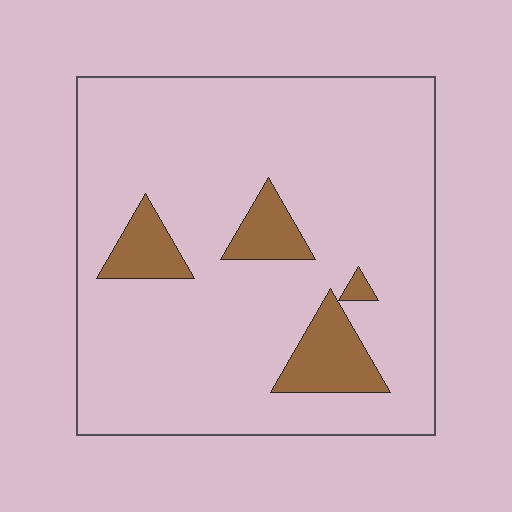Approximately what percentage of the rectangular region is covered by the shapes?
Approximately 10%.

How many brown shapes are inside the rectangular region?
4.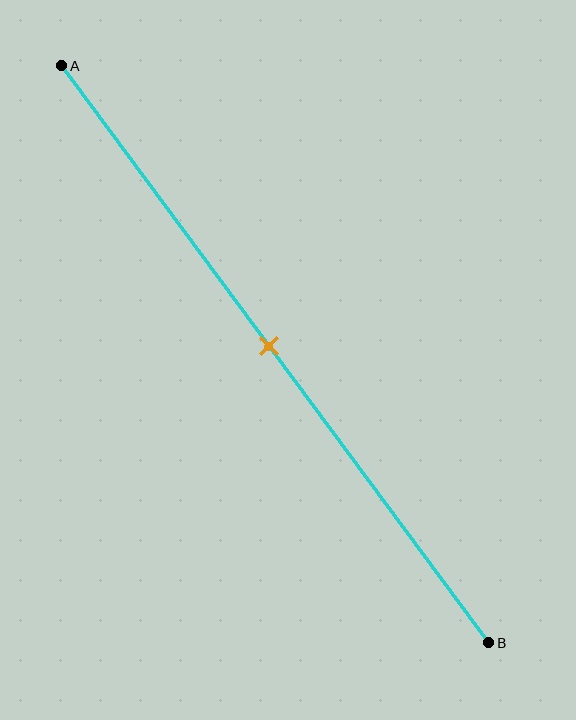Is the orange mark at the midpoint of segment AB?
Yes, the mark is approximately at the midpoint.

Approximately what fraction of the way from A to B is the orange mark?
The orange mark is approximately 50% of the way from A to B.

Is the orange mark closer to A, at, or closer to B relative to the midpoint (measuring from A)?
The orange mark is approximately at the midpoint of segment AB.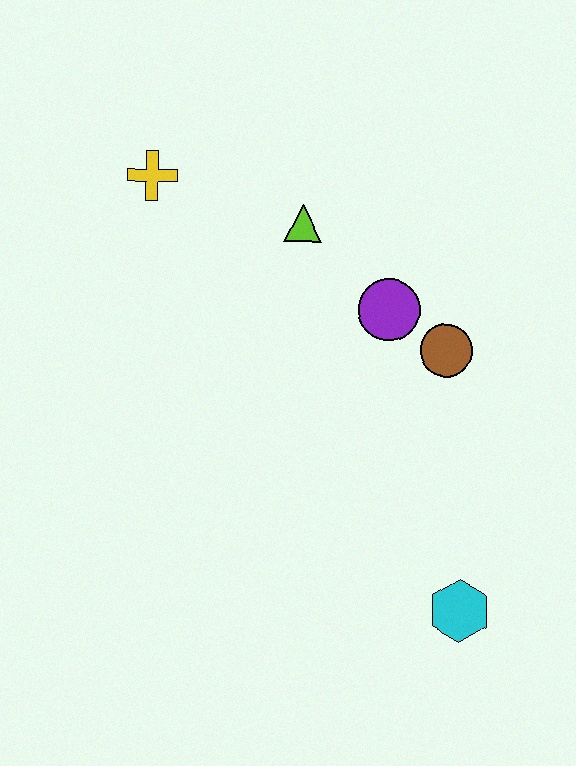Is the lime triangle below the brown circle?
No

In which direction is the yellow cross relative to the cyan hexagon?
The yellow cross is above the cyan hexagon.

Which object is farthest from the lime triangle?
The cyan hexagon is farthest from the lime triangle.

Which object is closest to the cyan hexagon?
The brown circle is closest to the cyan hexagon.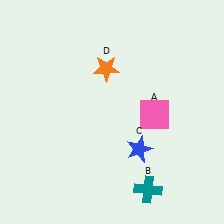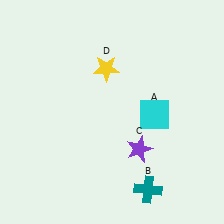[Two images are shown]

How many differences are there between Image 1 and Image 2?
There are 3 differences between the two images.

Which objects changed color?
A changed from pink to cyan. C changed from blue to purple. D changed from orange to yellow.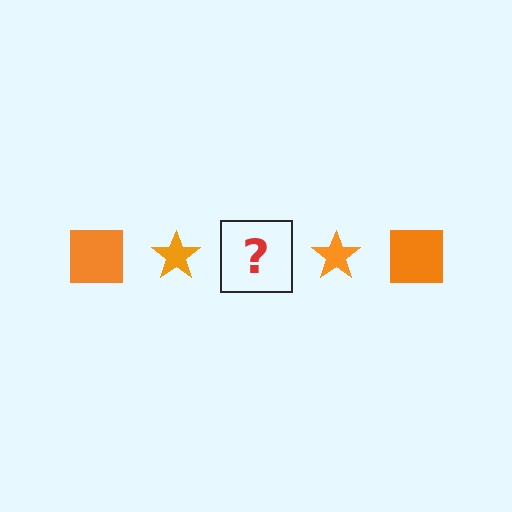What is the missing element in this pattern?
The missing element is an orange square.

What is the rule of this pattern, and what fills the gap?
The rule is that the pattern cycles through square, star shapes in orange. The gap should be filled with an orange square.